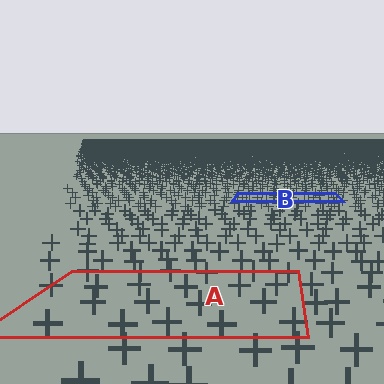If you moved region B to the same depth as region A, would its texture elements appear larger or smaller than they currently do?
They would appear larger. At a closer depth, the same texture elements are projected at a bigger on-screen size.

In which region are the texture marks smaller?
The texture marks are smaller in region B, because it is farther away.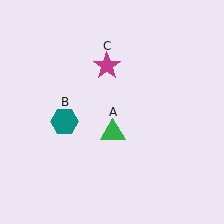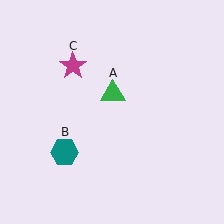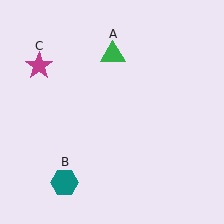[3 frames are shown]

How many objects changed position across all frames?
3 objects changed position: green triangle (object A), teal hexagon (object B), magenta star (object C).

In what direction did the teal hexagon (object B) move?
The teal hexagon (object B) moved down.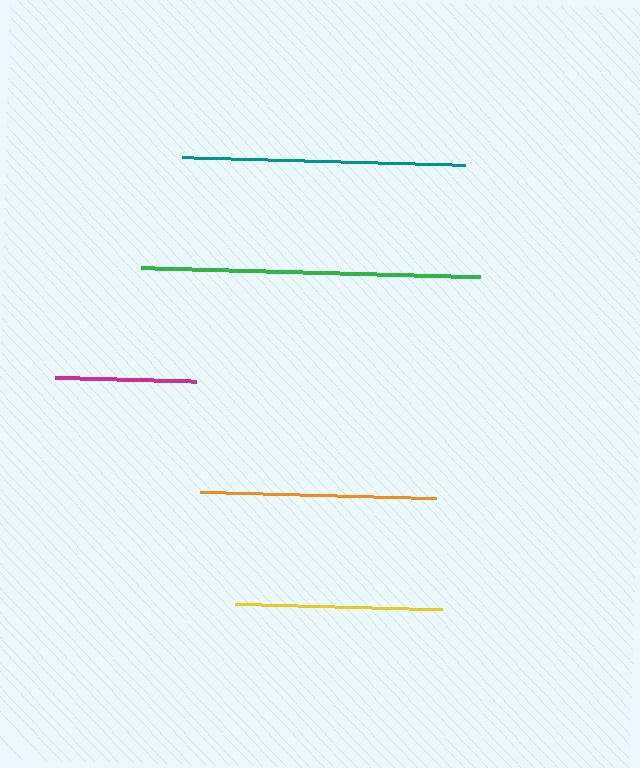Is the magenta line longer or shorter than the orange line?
The orange line is longer than the magenta line.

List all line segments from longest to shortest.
From longest to shortest: green, teal, orange, yellow, magenta.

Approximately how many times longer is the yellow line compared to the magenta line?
The yellow line is approximately 1.5 times the length of the magenta line.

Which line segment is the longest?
The green line is the longest at approximately 338 pixels.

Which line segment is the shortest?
The magenta line is the shortest at approximately 141 pixels.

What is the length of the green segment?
The green segment is approximately 338 pixels long.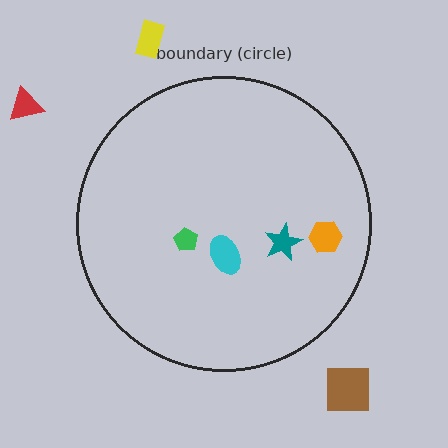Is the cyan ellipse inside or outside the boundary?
Inside.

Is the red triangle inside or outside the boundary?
Outside.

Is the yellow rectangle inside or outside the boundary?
Outside.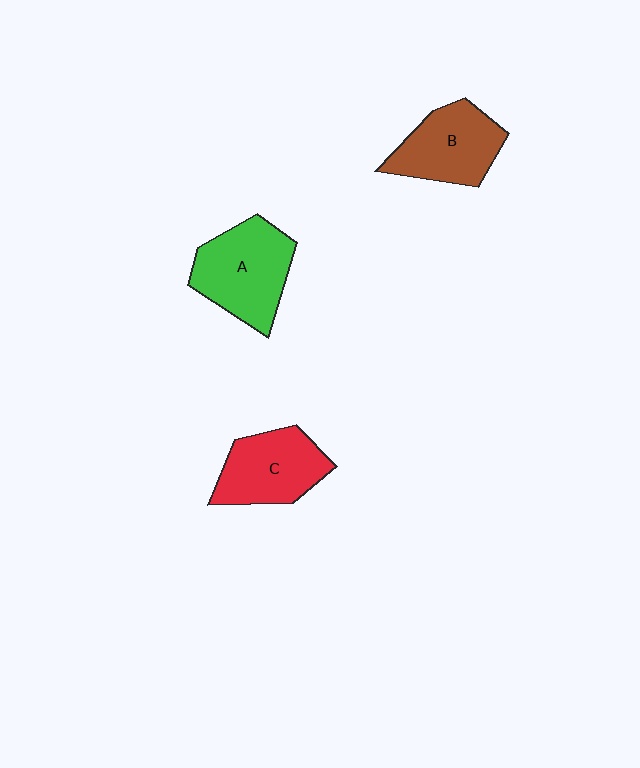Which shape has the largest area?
Shape A (green).